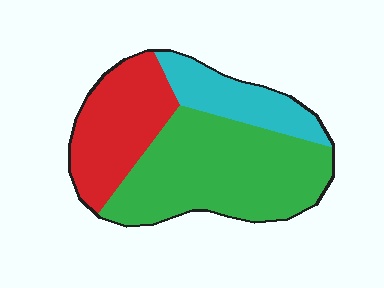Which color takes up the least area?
Cyan, at roughly 20%.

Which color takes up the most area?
Green, at roughly 50%.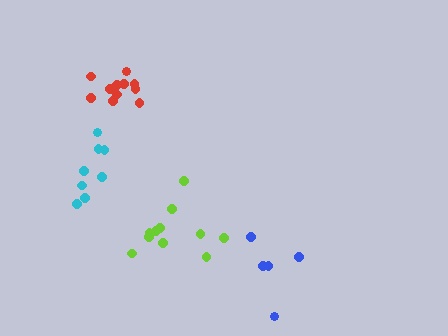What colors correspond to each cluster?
The clusters are colored: blue, red, lime, cyan.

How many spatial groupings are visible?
There are 4 spatial groupings.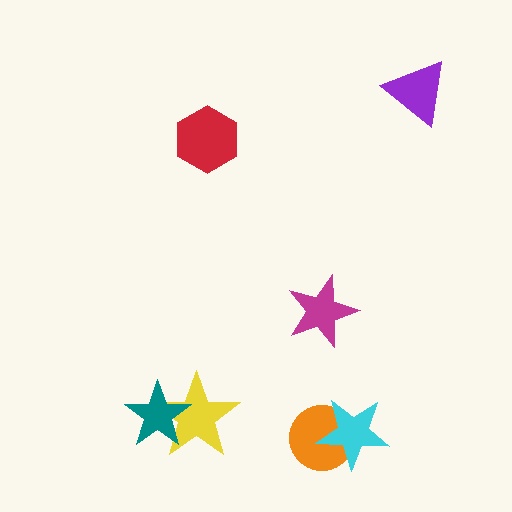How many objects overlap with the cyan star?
1 object overlaps with the cyan star.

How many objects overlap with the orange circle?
1 object overlaps with the orange circle.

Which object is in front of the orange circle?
The cyan star is in front of the orange circle.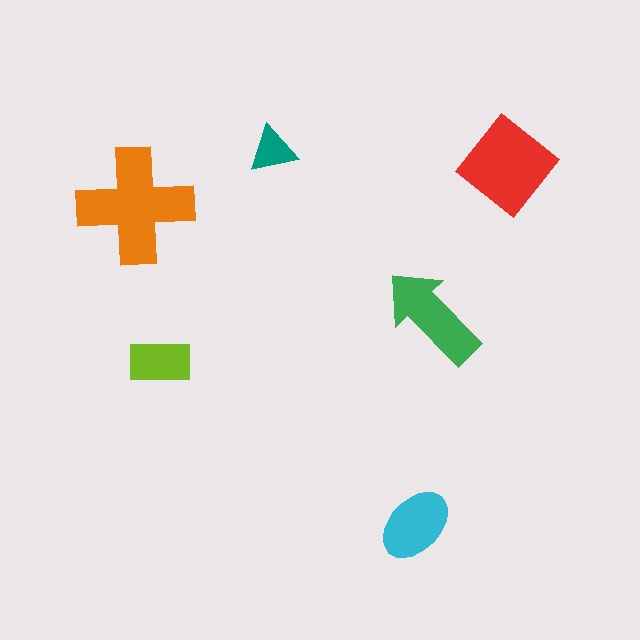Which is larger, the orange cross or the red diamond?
The orange cross.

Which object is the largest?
The orange cross.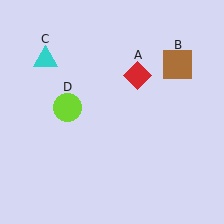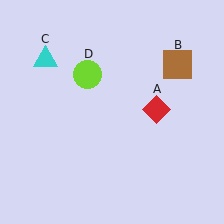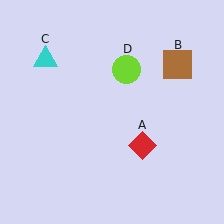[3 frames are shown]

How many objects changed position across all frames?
2 objects changed position: red diamond (object A), lime circle (object D).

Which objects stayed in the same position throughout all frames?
Brown square (object B) and cyan triangle (object C) remained stationary.